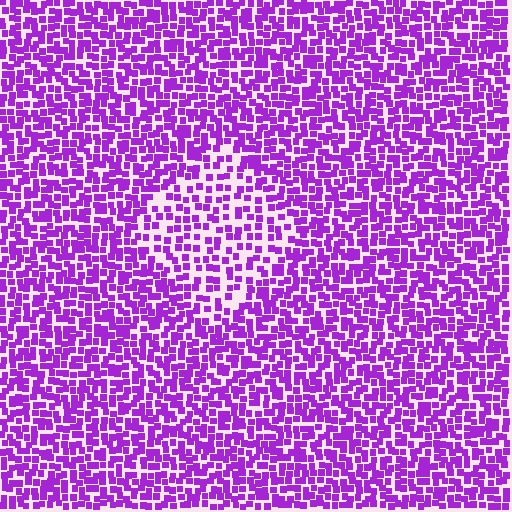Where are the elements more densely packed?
The elements are more densely packed outside the diamond boundary.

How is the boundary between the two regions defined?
The boundary is defined by a change in element density (approximately 1.7x ratio). All elements are the same color, size, and shape.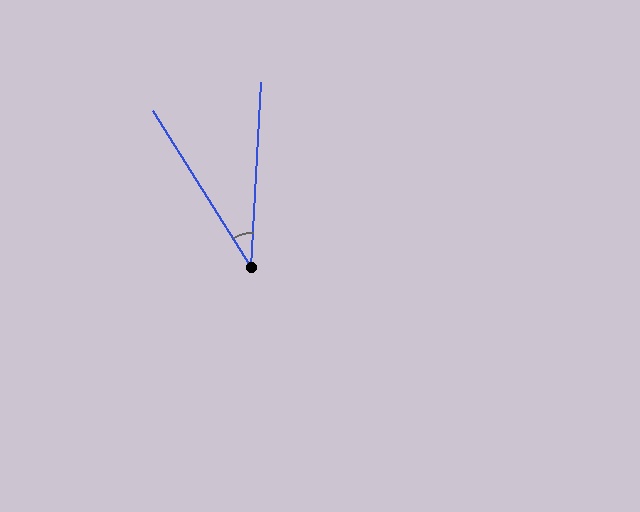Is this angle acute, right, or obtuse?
It is acute.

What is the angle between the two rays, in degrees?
Approximately 35 degrees.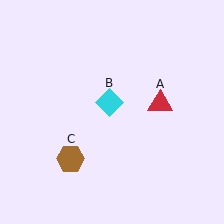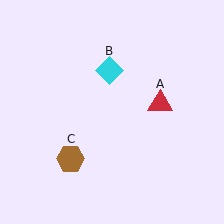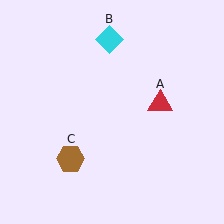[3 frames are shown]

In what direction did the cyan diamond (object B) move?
The cyan diamond (object B) moved up.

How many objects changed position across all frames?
1 object changed position: cyan diamond (object B).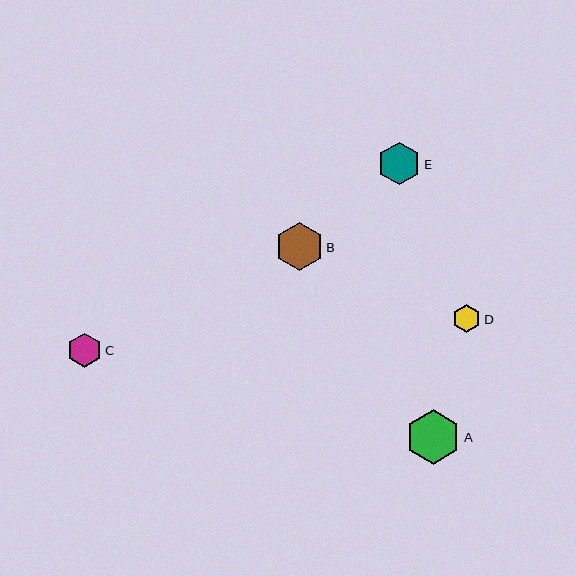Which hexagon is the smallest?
Hexagon D is the smallest with a size of approximately 28 pixels.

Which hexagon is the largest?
Hexagon A is the largest with a size of approximately 55 pixels.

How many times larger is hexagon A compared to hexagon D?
Hexagon A is approximately 1.9 times the size of hexagon D.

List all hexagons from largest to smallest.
From largest to smallest: A, B, E, C, D.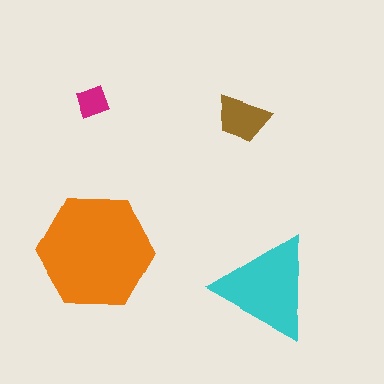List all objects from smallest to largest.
The magenta square, the brown trapezoid, the cyan triangle, the orange hexagon.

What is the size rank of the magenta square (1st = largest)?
4th.